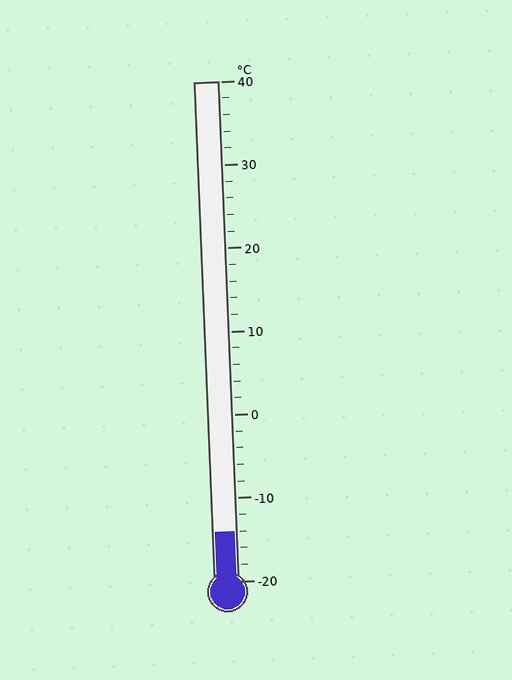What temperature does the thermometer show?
The thermometer shows approximately -14°C.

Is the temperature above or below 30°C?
The temperature is below 30°C.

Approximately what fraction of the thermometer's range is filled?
The thermometer is filled to approximately 10% of its range.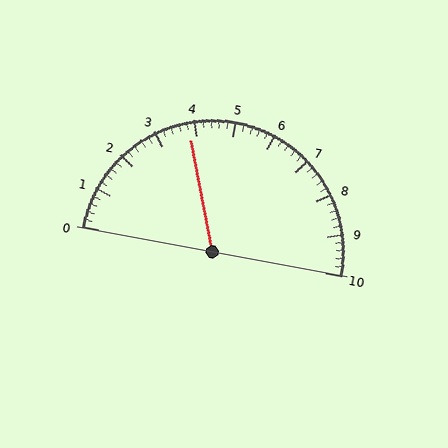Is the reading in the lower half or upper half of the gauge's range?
The reading is in the lower half of the range (0 to 10).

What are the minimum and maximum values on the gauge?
The gauge ranges from 0 to 10.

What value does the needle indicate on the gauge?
The needle indicates approximately 3.8.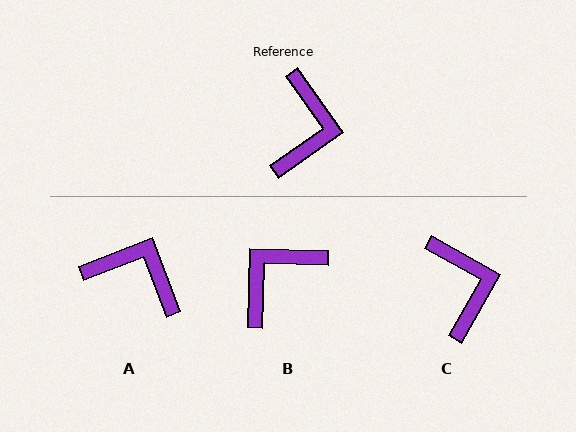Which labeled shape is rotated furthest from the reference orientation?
B, about 143 degrees away.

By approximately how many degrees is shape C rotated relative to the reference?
Approximately 25 degrees counter-clockwise.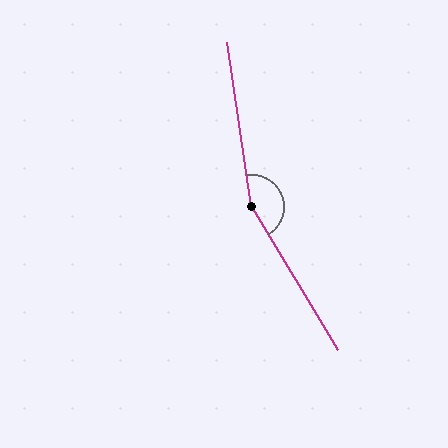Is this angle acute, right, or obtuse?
It is obtuse.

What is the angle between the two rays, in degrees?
Approximately 158 degrees.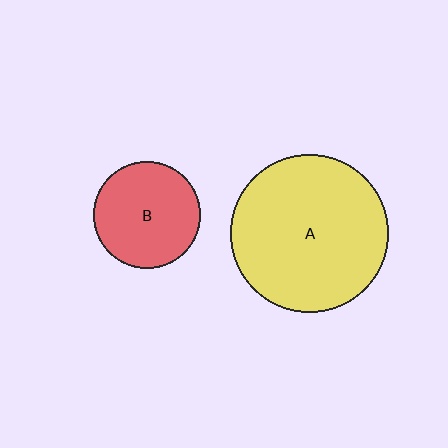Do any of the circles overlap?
No, none of the circles overlap.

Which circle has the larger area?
Circle A (yellow).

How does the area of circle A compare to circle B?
Approximately 2.2 times.